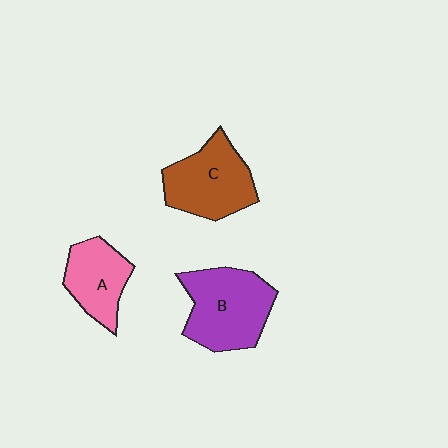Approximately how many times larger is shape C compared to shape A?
Approximately 1.3 times.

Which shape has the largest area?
Shape B (purple).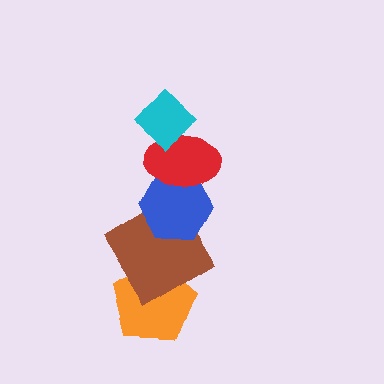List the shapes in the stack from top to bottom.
From top to bottom: the cyan diamond, the red ellipse, the blue hexagon, the brown diamond, the orange pentagon.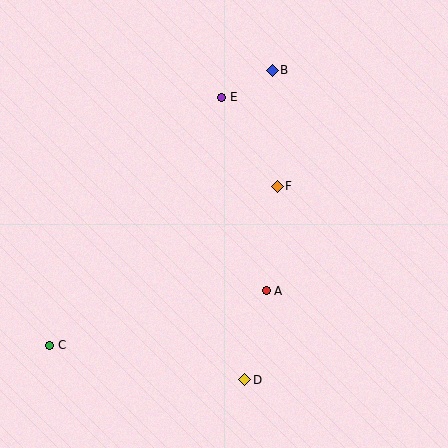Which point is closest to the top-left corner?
Point E is closest to the top-left corner.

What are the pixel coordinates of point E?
Point E is at (222, 97).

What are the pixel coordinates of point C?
Point C is at (50, 345).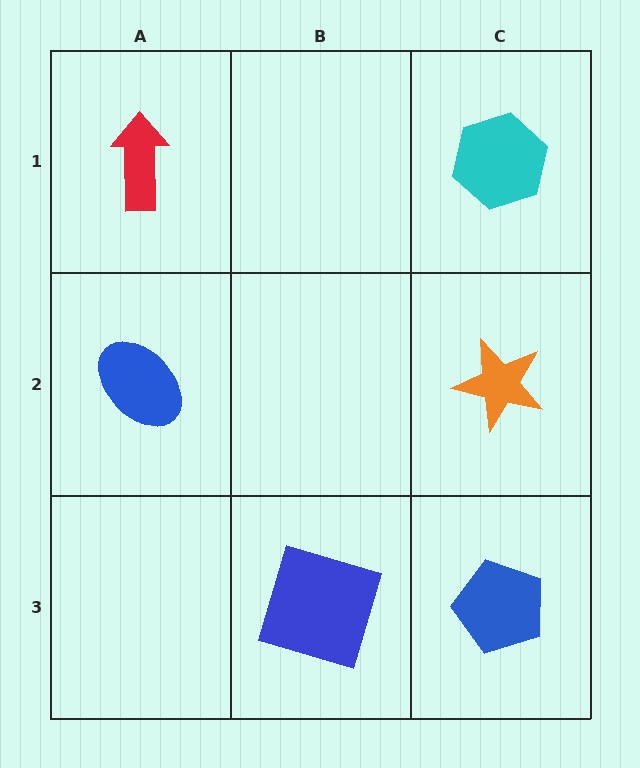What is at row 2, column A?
A blue ellipse.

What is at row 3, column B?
A blue square.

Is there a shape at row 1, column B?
No, that cell is empty.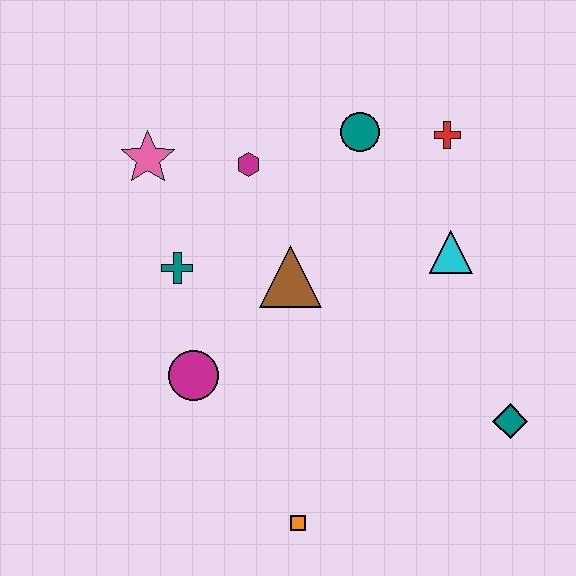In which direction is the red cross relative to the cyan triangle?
The red cross is above the cyan triangle.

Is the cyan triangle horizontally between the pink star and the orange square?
No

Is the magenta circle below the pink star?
Yes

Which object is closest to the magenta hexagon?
The pink star is closest to the magenta hexagon.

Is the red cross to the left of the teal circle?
No